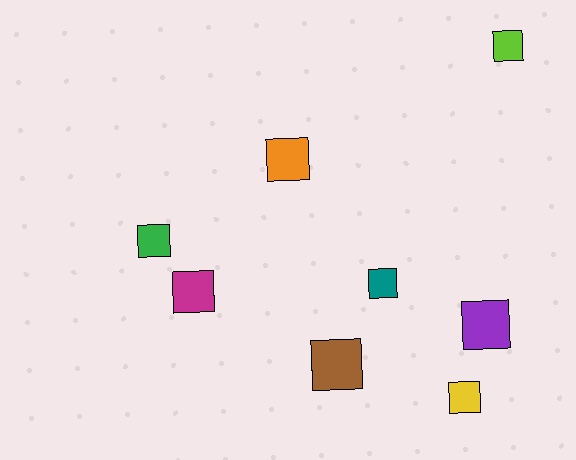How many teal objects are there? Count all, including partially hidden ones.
There is 1 teal object.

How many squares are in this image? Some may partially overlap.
There are 8 squares.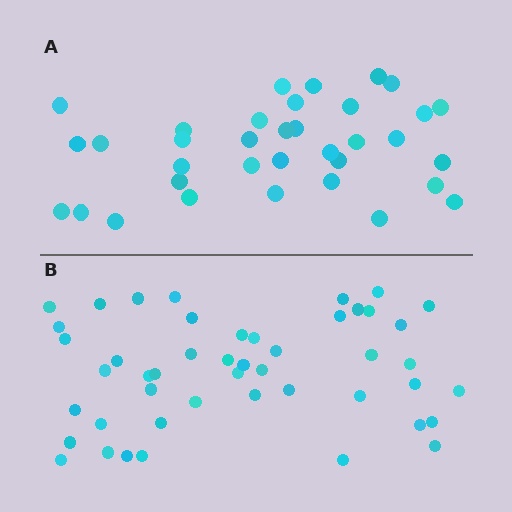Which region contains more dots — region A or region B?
Region B (the bottom region) has more dots.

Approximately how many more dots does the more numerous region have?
Region B has roughly 12 or so more dots than region A.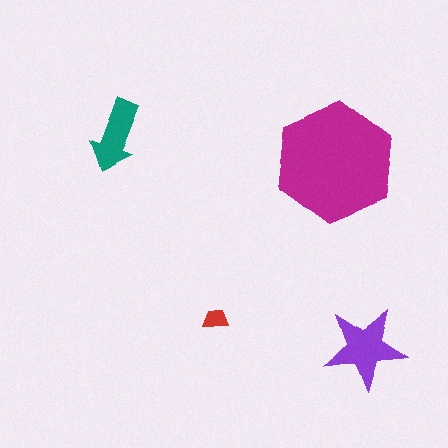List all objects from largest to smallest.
The magenta hexagon, the purple star, the teal arrow, the red trapezoid.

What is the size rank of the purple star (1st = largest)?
2nd.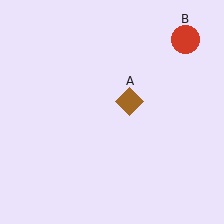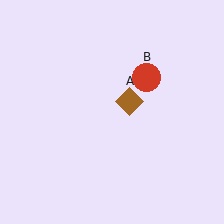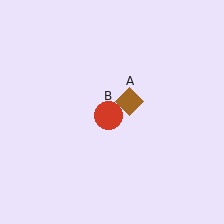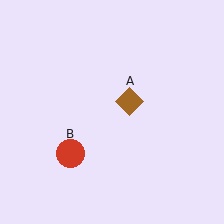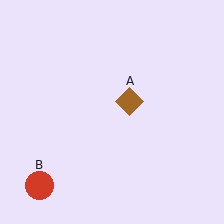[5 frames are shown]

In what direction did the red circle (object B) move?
The red circle (object B) moved down and to the left.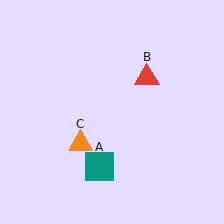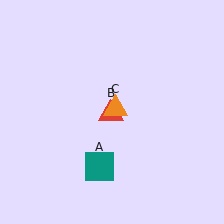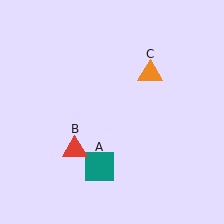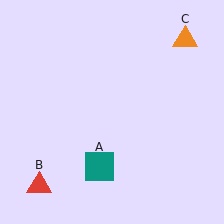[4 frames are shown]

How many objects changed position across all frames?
2 objects changed position: red triangle (object B), orange triangle (object C).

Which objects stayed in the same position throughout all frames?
Teal square (object A) remained stationary.